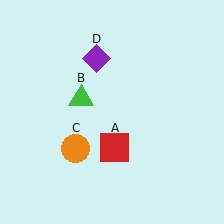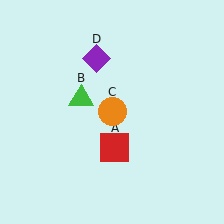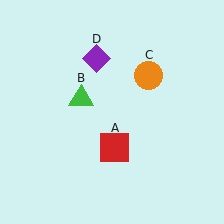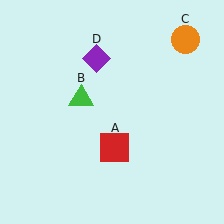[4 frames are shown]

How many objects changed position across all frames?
1 object changed position: orange circle (object C).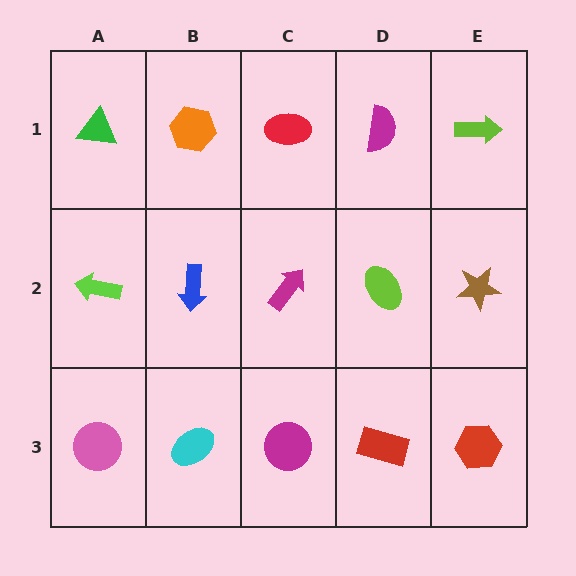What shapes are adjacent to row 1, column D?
A lime ellipse (row 2, column D), a red ellipse (row 1, column C), a lime arrow (row 1, column E).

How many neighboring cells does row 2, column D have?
4.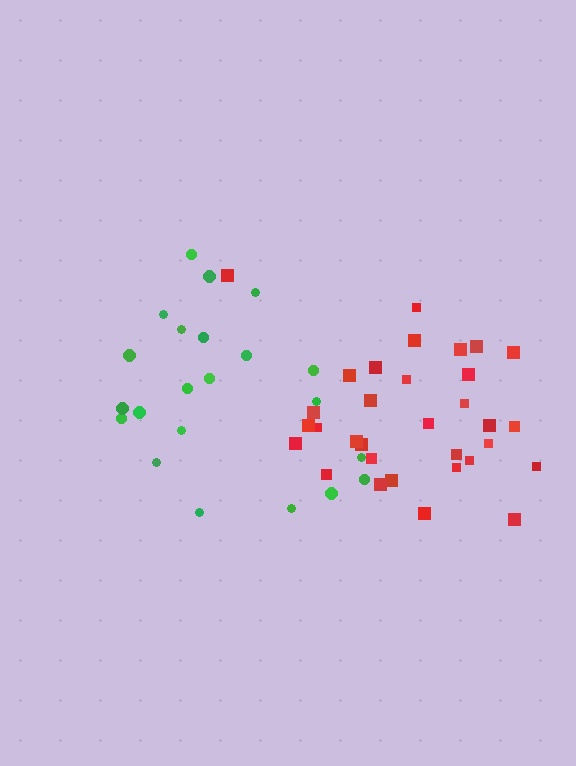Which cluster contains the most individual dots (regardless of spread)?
Red (32).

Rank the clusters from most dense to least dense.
red, green.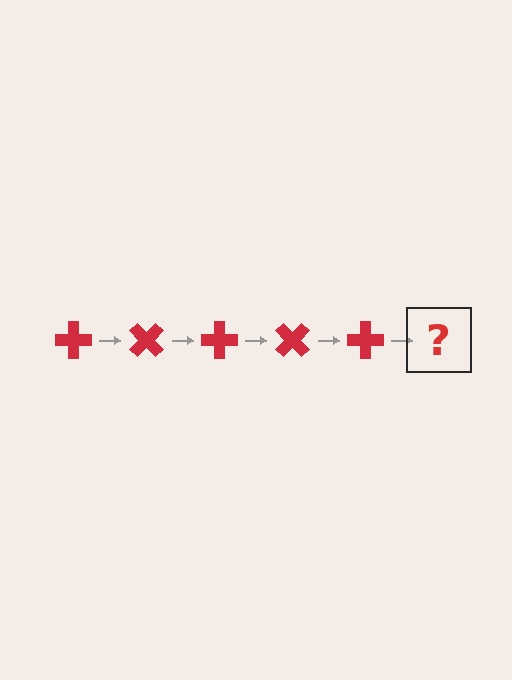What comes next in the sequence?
The next element should be a red cross rotated 225 degrees.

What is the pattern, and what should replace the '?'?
The pattern is that the cross rotates 45 degrees each step. The '?' should be a red cross rotated 225 degrees.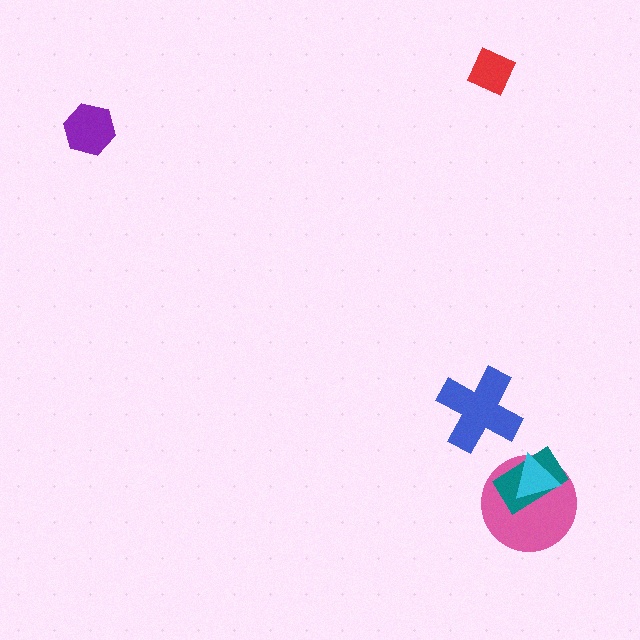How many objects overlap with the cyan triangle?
2 objects overlap with the cyan triangle.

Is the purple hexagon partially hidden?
No, no other shape covers it.